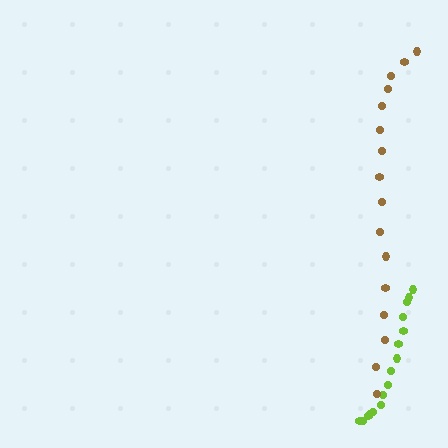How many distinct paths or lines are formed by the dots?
There are 2 distinct paths.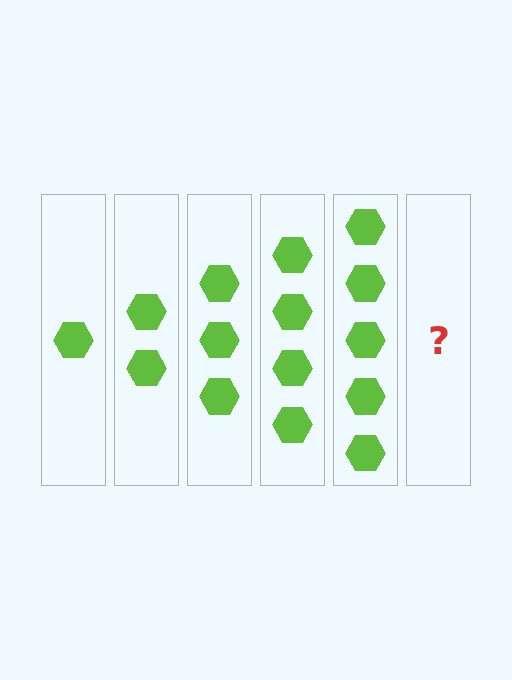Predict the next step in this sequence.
The next step is 6 hexagons.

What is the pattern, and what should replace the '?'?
The pattern is that each step adds one more hexagon. The '?' should be 6 hexagons.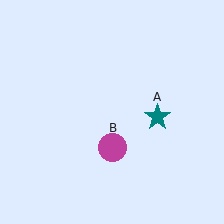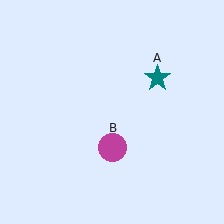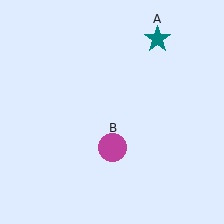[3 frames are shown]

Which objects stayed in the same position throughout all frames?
Magenta circle (object B) remained stationary.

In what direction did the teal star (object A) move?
The teal star (object A) moved up.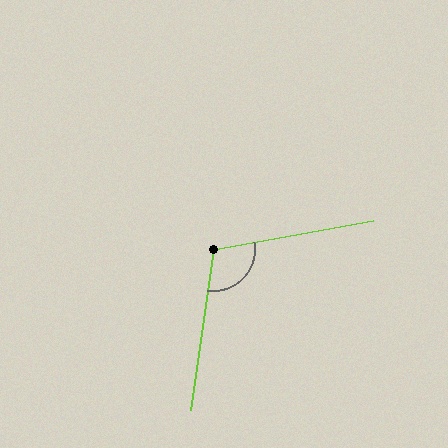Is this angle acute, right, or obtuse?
It is obtuse.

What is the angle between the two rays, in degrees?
Approximately 109 degrees.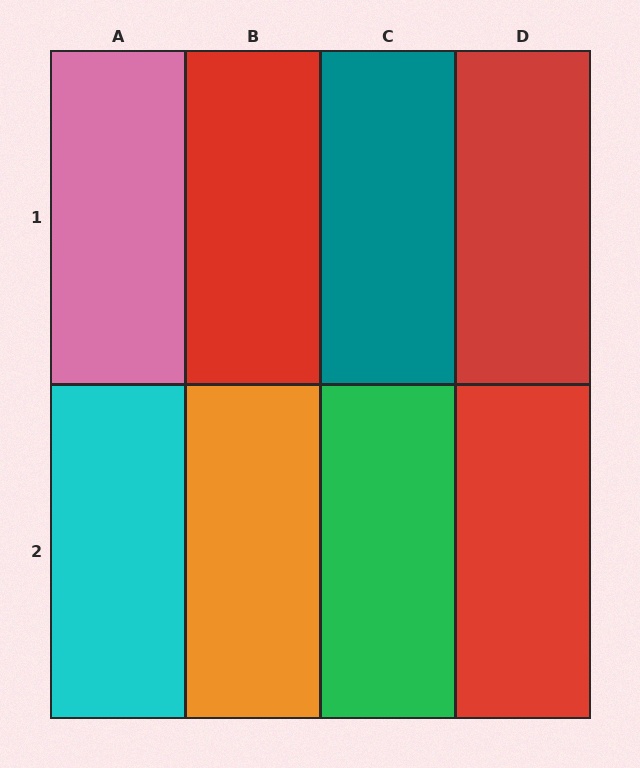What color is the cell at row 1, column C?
Teal.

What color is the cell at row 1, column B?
Red.